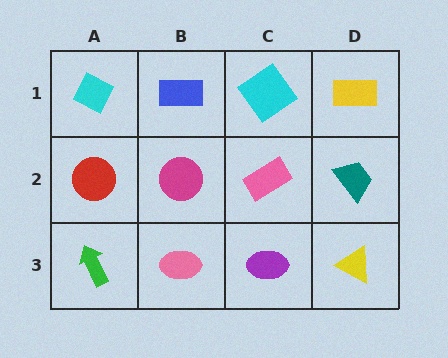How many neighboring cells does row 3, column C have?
3.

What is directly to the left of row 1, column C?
A blue rectangle.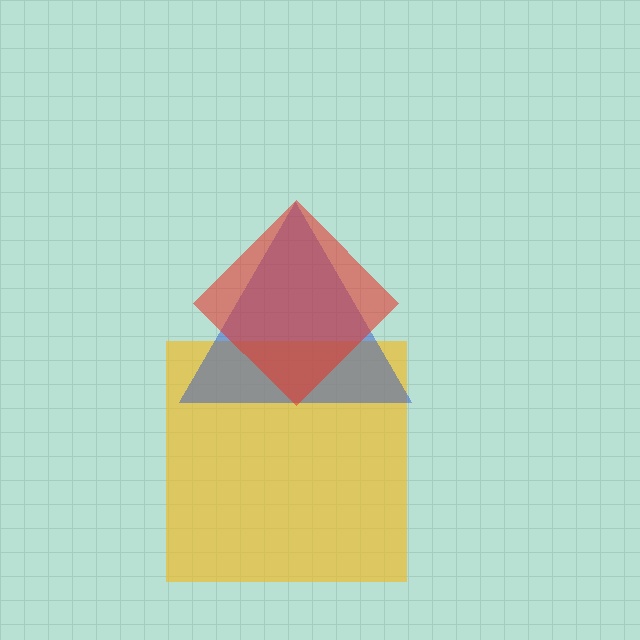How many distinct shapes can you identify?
There are 3 distinct shapes: a yellow square, a blue triangle, a red diamond.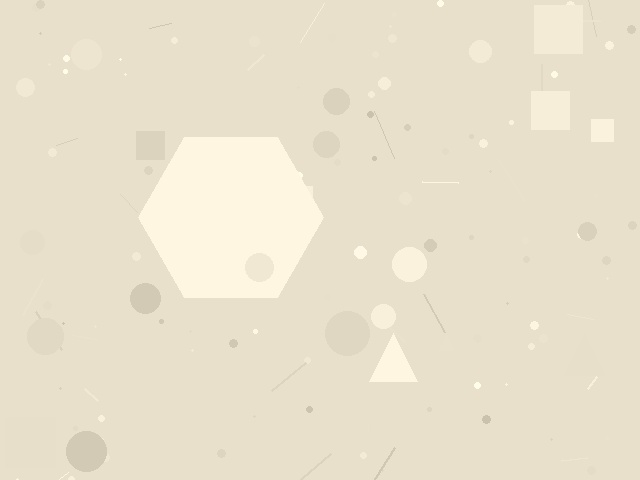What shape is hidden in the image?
A hexagon is hidden in the image.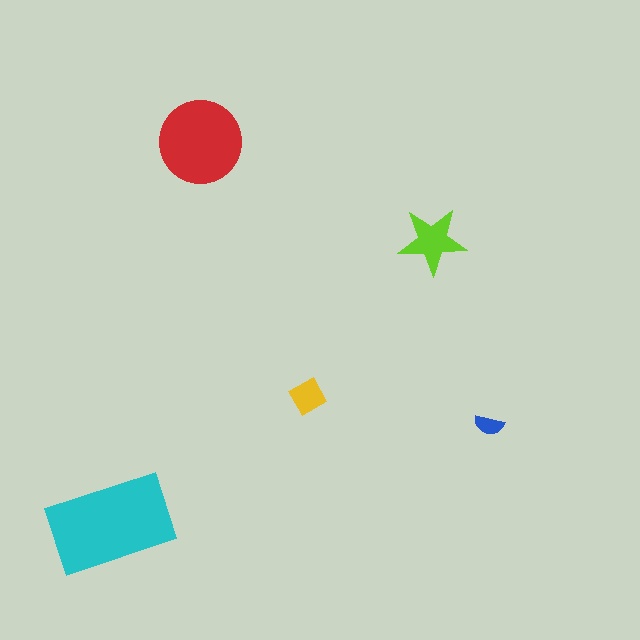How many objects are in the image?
There are 5 objects in the image.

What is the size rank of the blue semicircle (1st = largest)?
5th.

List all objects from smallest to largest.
The blue semicircle, the yellow diamond, the lime star, the red circle, the cyan rectangle.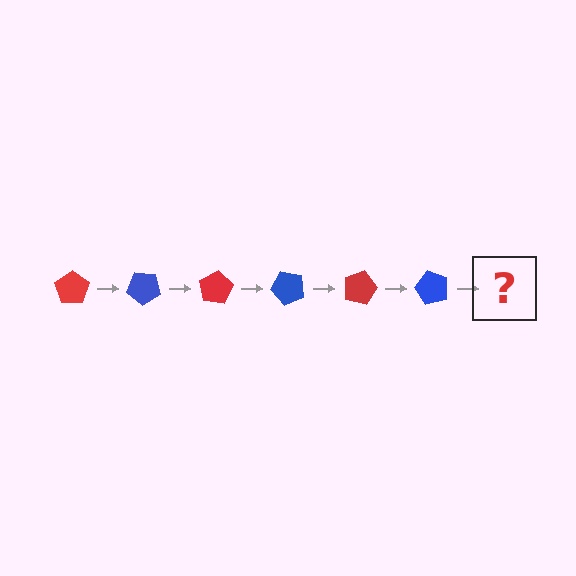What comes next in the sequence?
The next element should be a red pentagon, rotated 240 degrees from the start.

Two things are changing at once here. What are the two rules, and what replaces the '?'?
The two rules are that it rotates 40 degrees each step and the color cycles through red and blue. The '?' should be a red pentagon, rotated 240 degrees from the start.